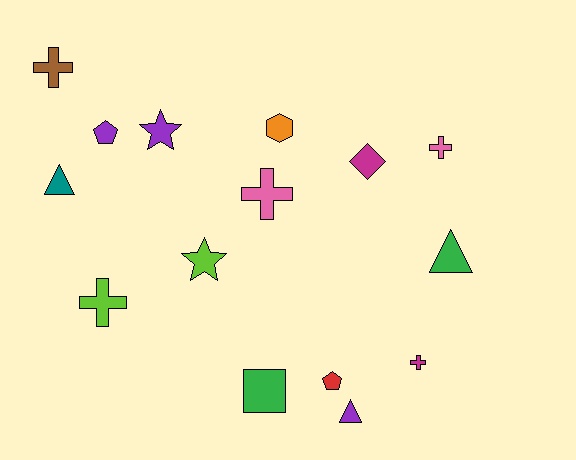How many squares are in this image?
There is 1 square.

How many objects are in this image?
There are 15 objects.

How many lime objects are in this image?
There are 2 lime objects.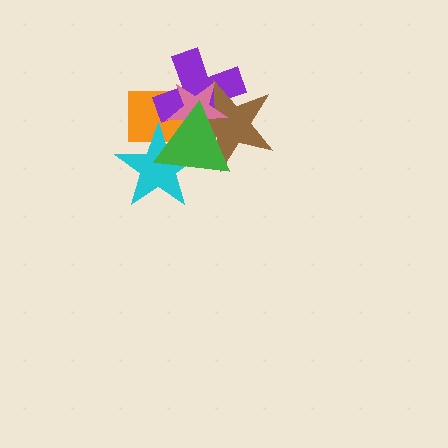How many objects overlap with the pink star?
4 objects overlap with the pink star.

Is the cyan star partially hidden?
Yes, it is partially covered by another shape.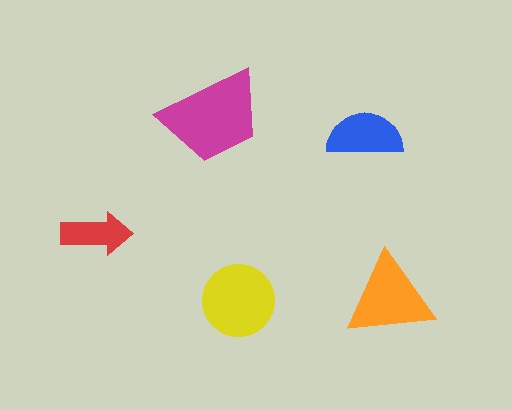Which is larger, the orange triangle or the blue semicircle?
The orange triangle.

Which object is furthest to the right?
The orange triangle is rightmost.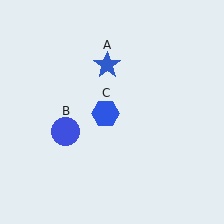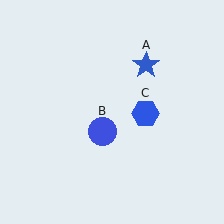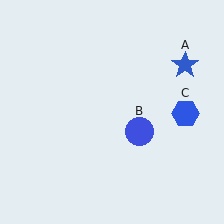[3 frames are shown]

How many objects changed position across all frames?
3 objects changed position: blue star (object A), blue circle (object B), blue hexagon (object C).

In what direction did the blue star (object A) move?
The blue star (object A) moved right.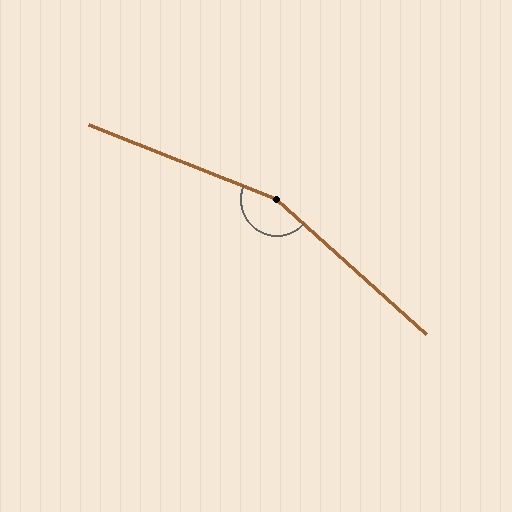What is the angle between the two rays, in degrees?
Approximately 159 degrees.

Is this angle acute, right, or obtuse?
It is obtuse.